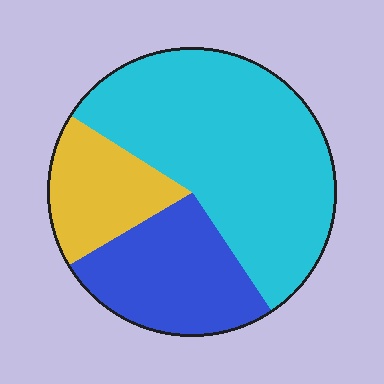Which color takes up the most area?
Cyan, at roughly 55%.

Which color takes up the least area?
Yellow, at roughly 20%.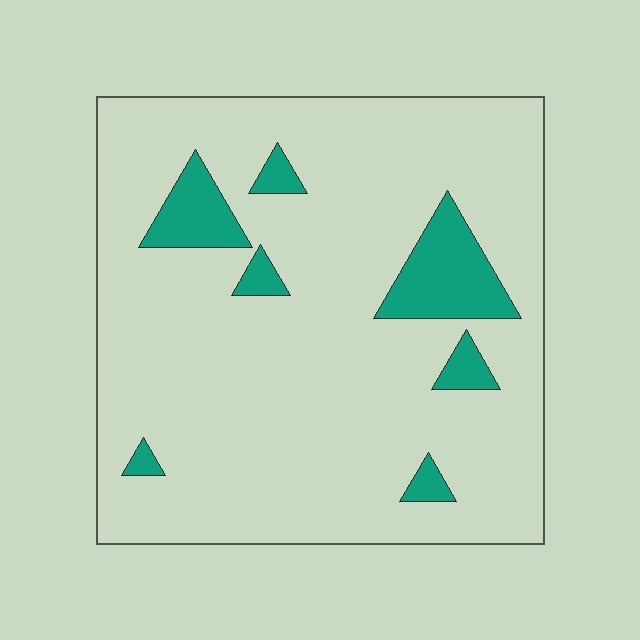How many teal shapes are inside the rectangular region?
7.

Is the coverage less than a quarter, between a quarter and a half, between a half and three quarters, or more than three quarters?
Less than a quarter.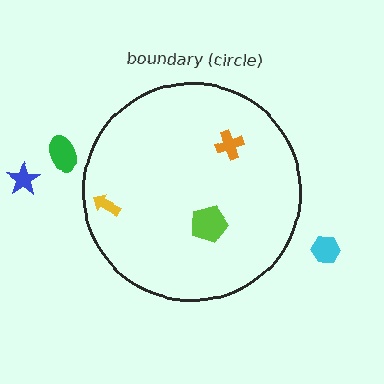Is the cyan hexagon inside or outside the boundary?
Outside.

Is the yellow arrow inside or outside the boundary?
Inside.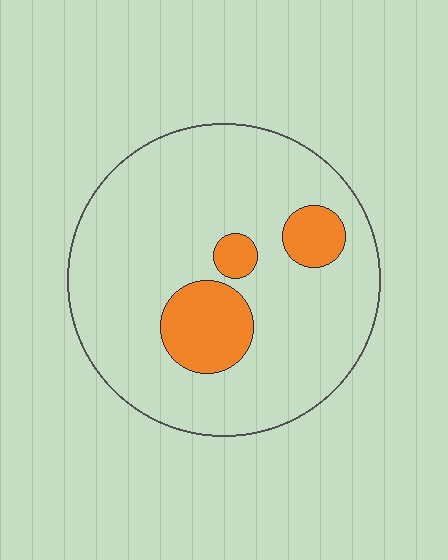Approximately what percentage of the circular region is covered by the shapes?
Approximately 15%.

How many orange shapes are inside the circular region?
3.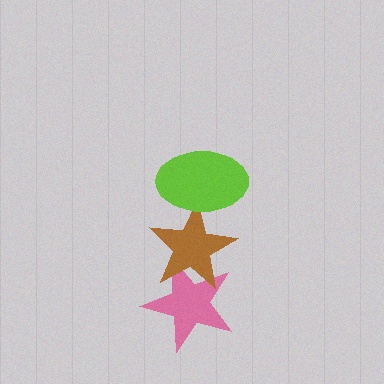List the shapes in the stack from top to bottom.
From top to bottom: the lime ellipse, the brown star, the pink star.